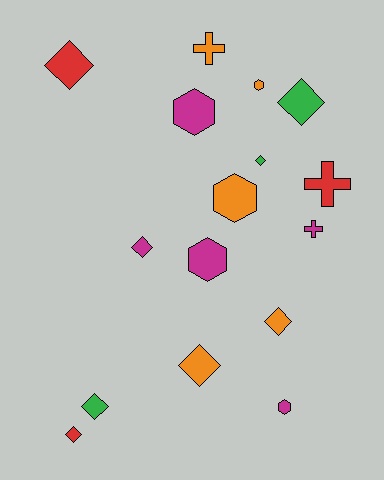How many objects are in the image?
There are 16 objects.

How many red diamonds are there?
There are 2 red diamonds.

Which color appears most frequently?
Orange, with 5 objects.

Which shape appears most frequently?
Diamond, with 8 objects.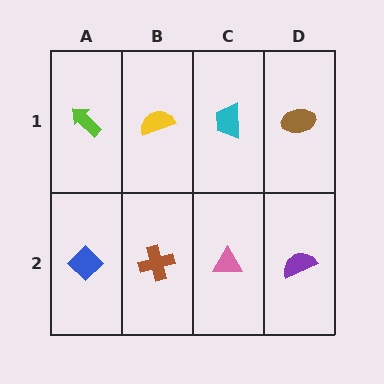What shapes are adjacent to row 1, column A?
A blue diamond (row 2, column A), a yellow semicircle (row 1, column B).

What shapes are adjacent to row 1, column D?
A purple semicircle (row 2, column D), a cyan trapezoid (row 1, column C).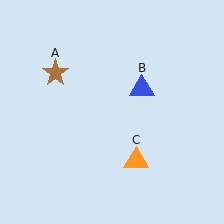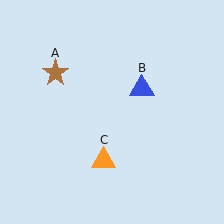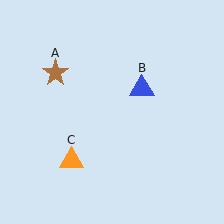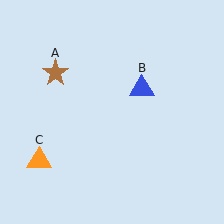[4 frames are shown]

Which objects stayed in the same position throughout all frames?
Brown star (object A) and blue triangle (object B) remained stationary.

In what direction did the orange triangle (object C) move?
The orange triangle (object C) moved left.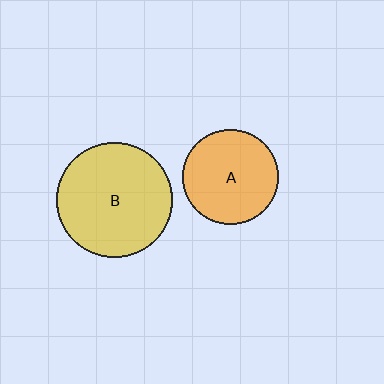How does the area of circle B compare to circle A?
Approximately 1.5 times.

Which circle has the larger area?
Circle B (yellow).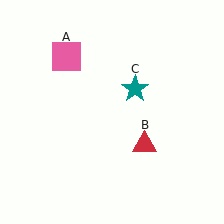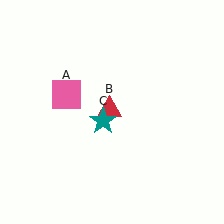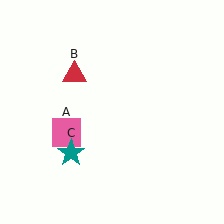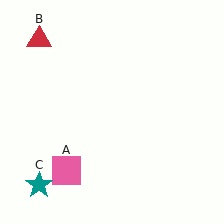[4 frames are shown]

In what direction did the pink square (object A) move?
The pink square (object A) moved down.